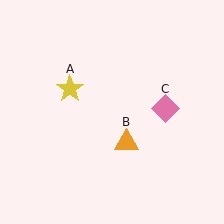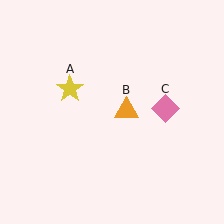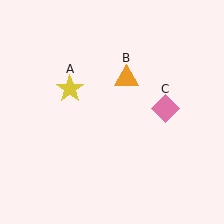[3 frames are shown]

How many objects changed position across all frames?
1 object changed position: orange triangle (object B).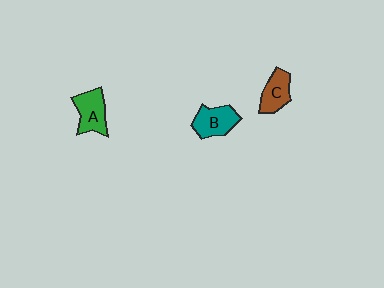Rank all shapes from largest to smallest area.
From largest to smallest: B (teal), A (green), C (brown).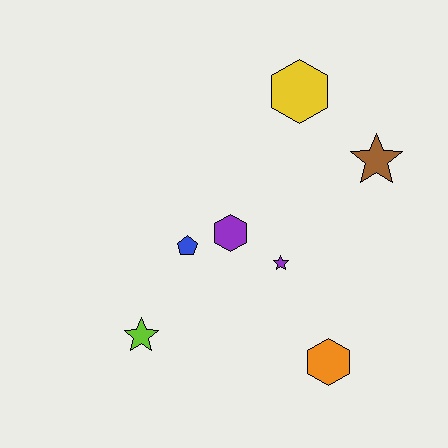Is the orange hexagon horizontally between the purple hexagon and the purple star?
No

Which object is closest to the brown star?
The yellow hexagon is closest to the brown star.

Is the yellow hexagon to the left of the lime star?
No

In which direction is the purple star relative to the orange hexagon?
The purple star is above the orange hexagon.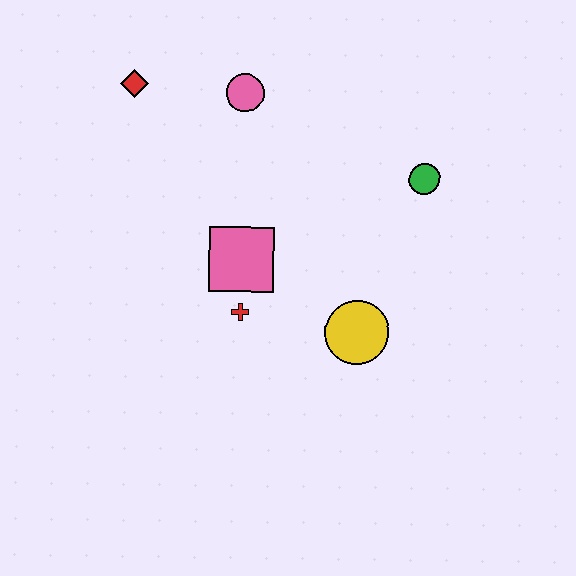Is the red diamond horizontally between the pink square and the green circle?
No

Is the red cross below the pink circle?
Yes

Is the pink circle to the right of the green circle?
No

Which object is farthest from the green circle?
The red diamond is farthest from the green circle.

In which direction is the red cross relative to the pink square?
The red cross is below the pink square.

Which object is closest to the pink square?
The red cross is closest to the pink square.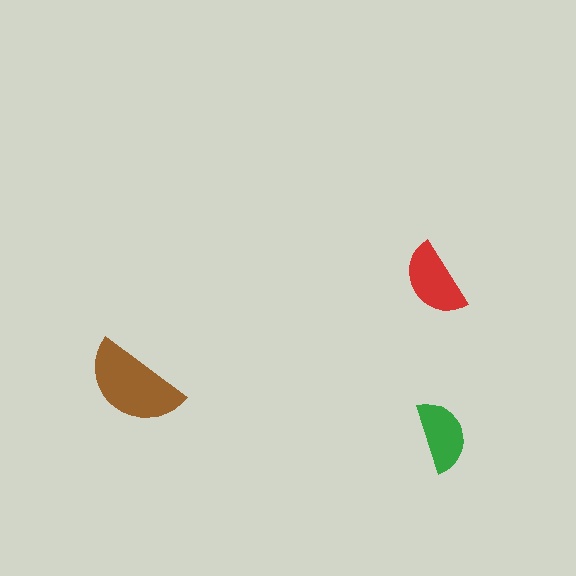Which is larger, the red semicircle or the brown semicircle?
The brown one.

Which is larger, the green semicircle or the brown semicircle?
The brown one.